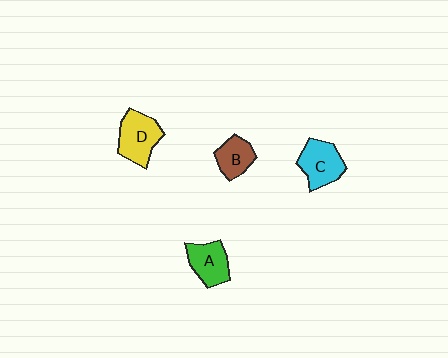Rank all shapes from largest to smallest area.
From largest to smallest: D (yellow), C (cyan), A (green), B (brown).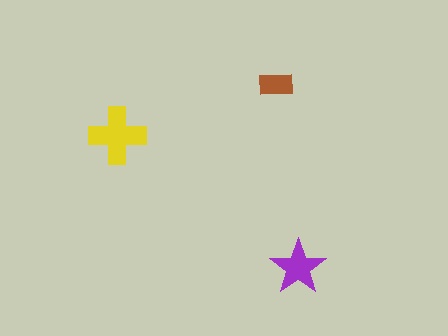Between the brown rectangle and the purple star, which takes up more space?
The purple star.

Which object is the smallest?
The brown rectangle.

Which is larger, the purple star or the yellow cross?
The yellow cross.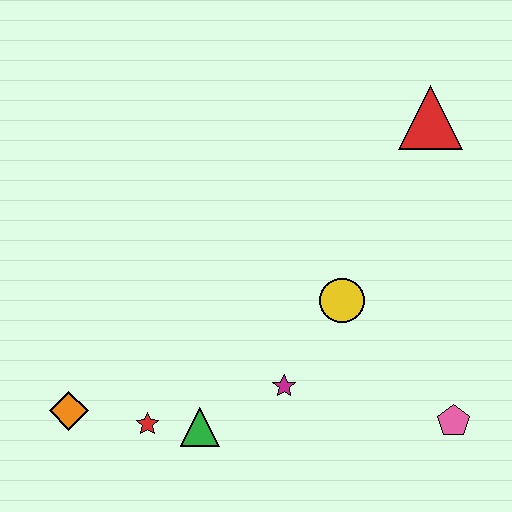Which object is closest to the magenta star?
The green triangle is closest to the magenta star.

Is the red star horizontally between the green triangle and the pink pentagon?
No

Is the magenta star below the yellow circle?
Yes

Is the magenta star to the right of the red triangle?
No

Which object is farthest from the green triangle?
The red triangle is farthest from the green triangle.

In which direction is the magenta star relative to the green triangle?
The magenta star is to the right of the green triangle.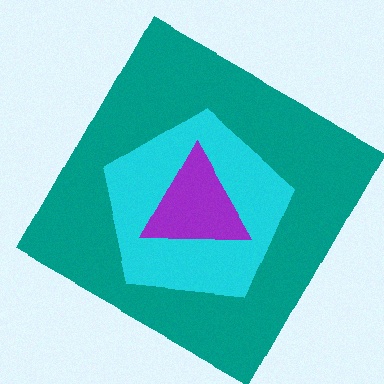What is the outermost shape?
The teal square.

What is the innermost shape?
The purple triangle.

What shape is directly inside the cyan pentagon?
The purple triangle.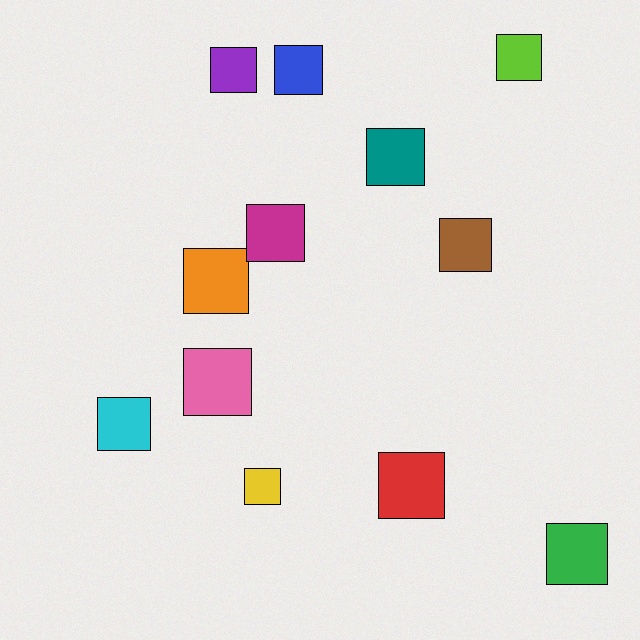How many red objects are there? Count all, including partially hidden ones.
There is 1 red object.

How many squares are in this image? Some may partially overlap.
There are 12 squares.